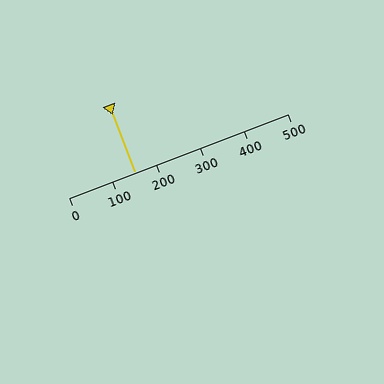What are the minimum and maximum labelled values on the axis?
The axis runs from 0 to 500.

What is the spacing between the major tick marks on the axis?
The major ticks are spaced 100 apart.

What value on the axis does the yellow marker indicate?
The marker indicates approximately 150.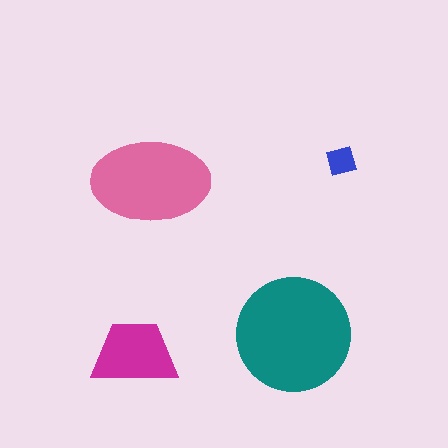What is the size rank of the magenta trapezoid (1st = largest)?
3rd.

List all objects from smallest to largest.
The blue diamond, the magenta trapezoid, the pink ellipse, the teal circle.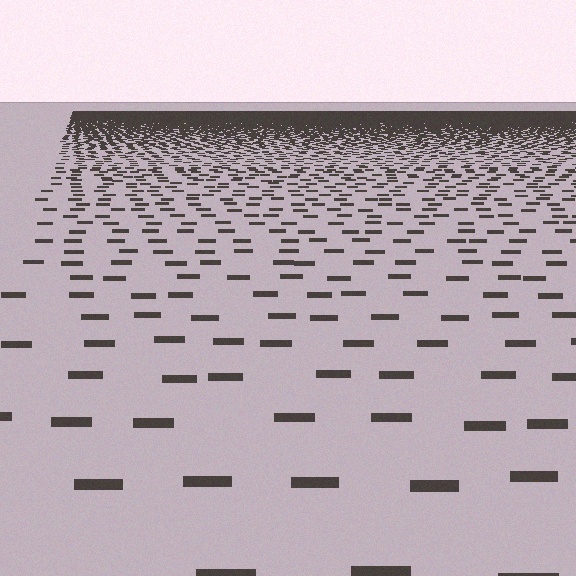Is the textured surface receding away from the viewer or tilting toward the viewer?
The surface is receding away from the viewer. Texture elements get smaller and denser toward the top.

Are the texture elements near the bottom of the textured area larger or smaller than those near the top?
Larger. Near the bottom, elements are closer to the viewer and appear at a bigger on-screen size.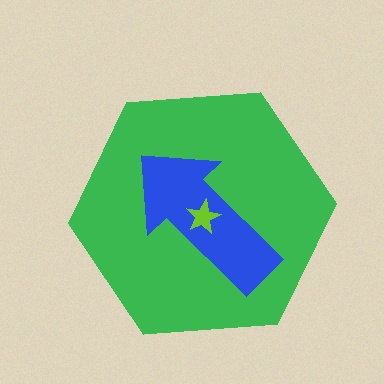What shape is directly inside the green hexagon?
The blue arrow.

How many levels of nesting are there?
3.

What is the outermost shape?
The green hexagon.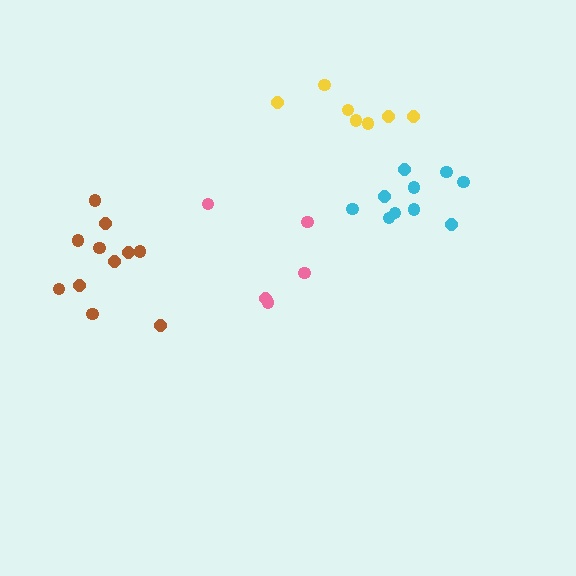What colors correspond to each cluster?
The clusters are colored: brown, cyan, yellow, pink.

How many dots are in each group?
Group 1: 11 dots, Group 2: 10 dots, Group 3: 7 dots, Group 4: 5 dots (33 total).